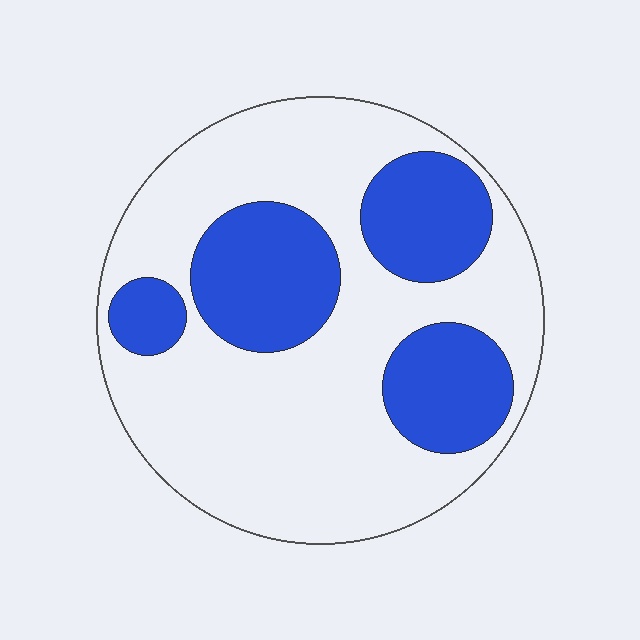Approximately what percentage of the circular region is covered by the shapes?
Approximately 30%.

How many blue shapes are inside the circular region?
4.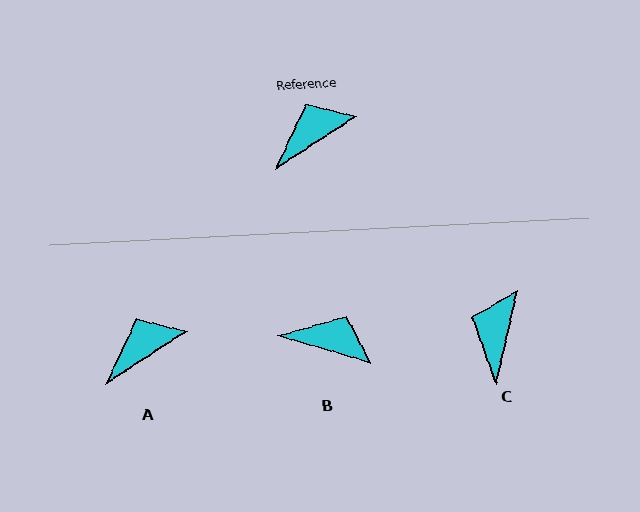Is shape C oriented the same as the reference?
No, it is off by about 44 degrees.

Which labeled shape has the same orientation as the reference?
A.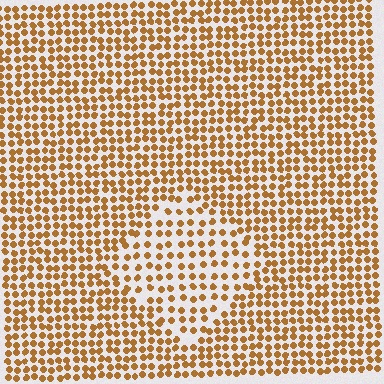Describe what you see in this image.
The image contains small brown elements arranged at two different densities. A diamond-shaped region is visible where the elements are less densely packed than the surrounding area.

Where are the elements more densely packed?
The elements are more densely packed outside the diamond boundary.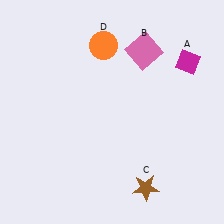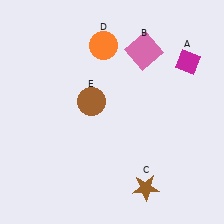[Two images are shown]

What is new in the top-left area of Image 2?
A brown circle (E) was added in the top-left area of Image 2.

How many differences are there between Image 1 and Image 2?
There is 1 difference between the two images.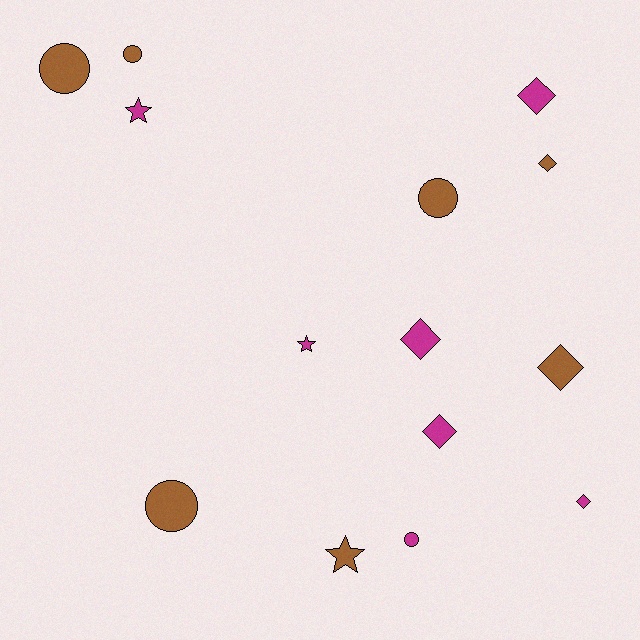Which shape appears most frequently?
Diamond, with 6 objects.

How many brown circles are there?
There are 4 brown circles.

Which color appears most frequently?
Brown, with 7 objects.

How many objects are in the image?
There are 14 objects.